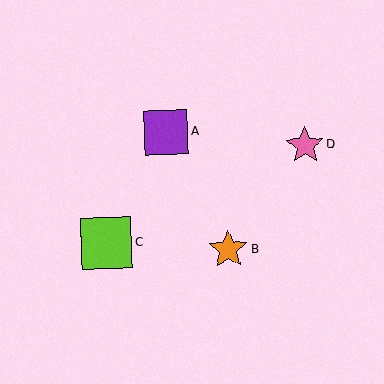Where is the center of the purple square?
The center of the purple square is at (166, 132).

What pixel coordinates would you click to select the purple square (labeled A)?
Click at (166, 132) to select the purple square A.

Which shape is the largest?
The lime square (labeled C) is the largest.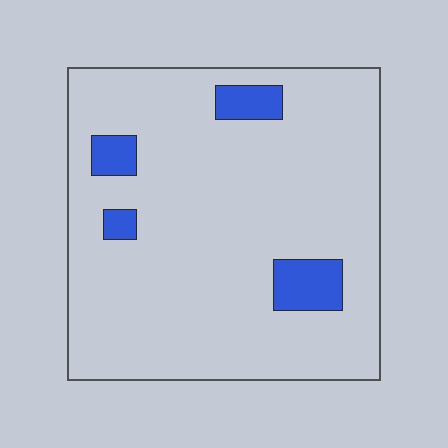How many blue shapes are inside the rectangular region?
4.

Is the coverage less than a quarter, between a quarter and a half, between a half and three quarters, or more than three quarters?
Less than a quarter.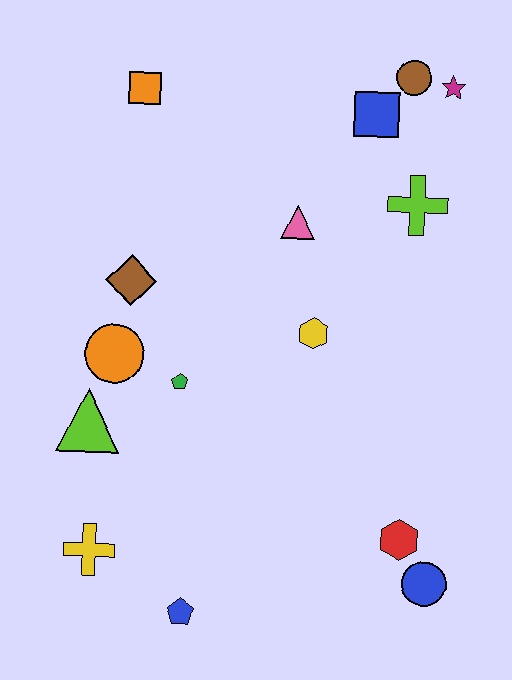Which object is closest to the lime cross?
The blue square is closest to the lime cross.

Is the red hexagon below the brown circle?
Yes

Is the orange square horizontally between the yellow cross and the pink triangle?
Yes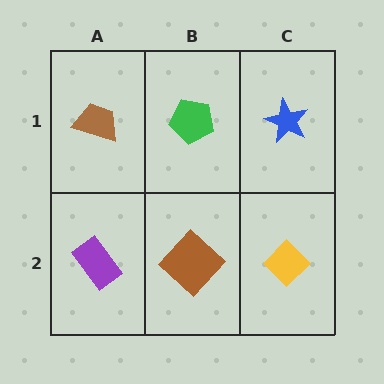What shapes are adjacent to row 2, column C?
A blue star (row 1, column C), a brown diamond (row 2, column B).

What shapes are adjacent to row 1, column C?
A yellow diamond (row 2, column C), a green pentagon (row 1, column B).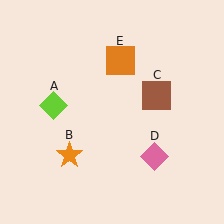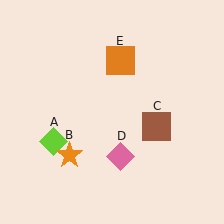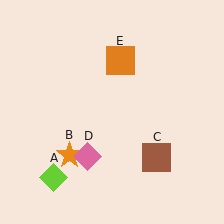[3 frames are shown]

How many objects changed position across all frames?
3 objects changed position: lime diamond (object A), brown square (object C), pink diamond (object D).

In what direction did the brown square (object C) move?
The brown square (object C) moved down.